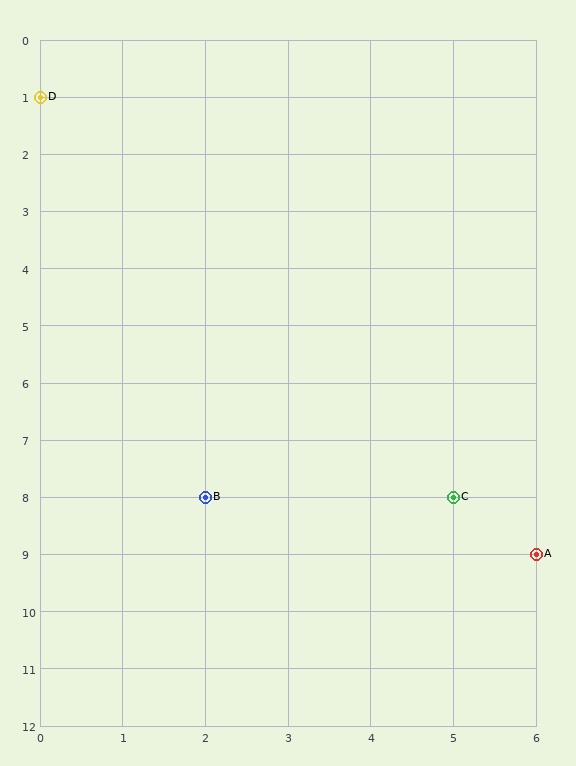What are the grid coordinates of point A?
Point A is at grid coordinates (6, 9).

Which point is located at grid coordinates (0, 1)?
Point D is at (0, 1).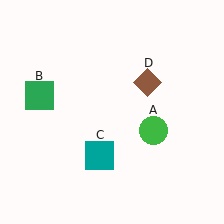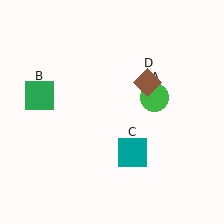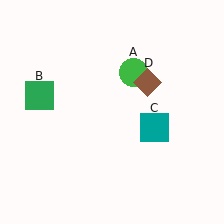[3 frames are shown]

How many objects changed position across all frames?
2 objects changed position: green circle (object A), teal square (object C).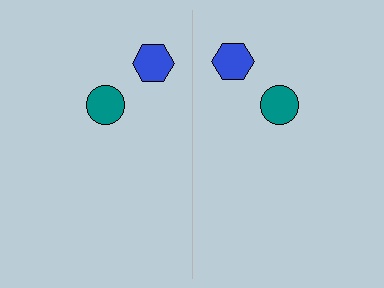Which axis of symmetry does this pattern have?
The pattern has a vertical axis of symmetry running through the center of the image.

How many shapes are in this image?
There are 4 shapes in this image.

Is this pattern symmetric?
Yes, this pattern has bilateral (reflection) symmetry.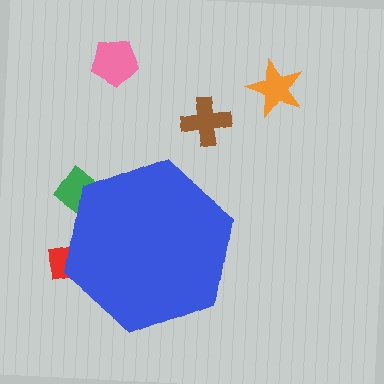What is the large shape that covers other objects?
A blue hexagon.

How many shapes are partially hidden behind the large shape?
2 shapes are partially hidden.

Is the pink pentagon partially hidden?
No, the pink pentagon is fully visible.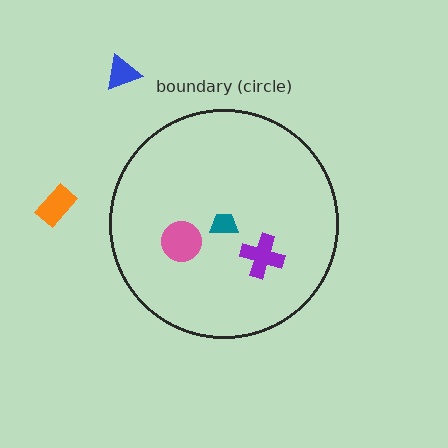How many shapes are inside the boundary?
3 inside, 2 outside.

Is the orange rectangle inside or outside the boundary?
Outside.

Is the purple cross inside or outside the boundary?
Inside.